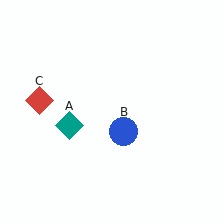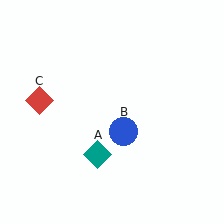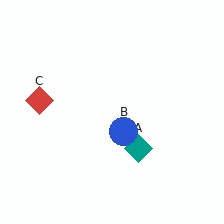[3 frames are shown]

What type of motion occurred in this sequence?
The teal diamond (object A) rotated counterclockwise around the center of the scene.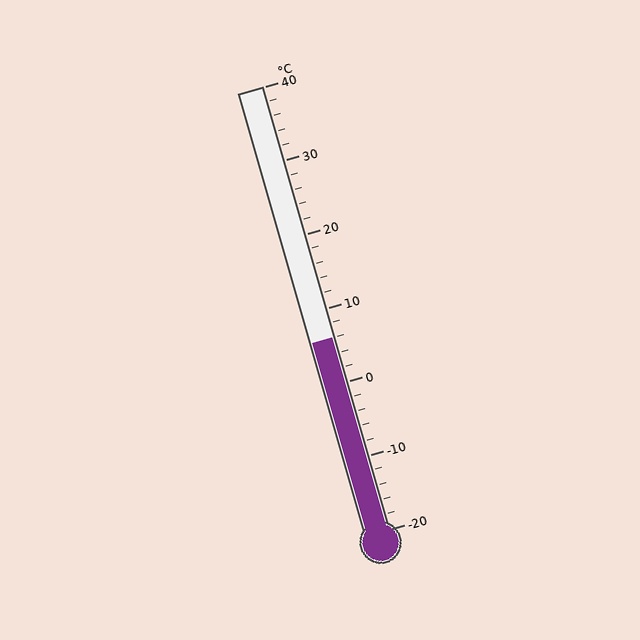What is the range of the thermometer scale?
The thermometer scale ranges from -20°C to 40°C.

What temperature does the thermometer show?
The thermometer shows approximately 6°C.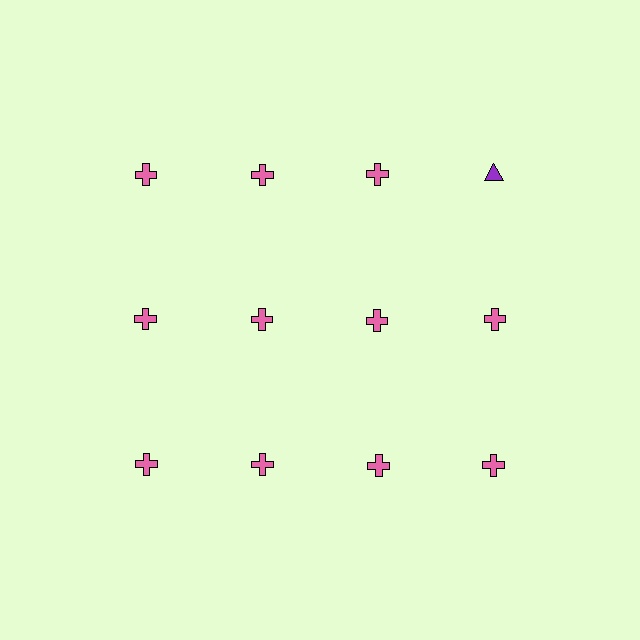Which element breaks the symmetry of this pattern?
The purple triangle in the top row, second from right column breaks the symmetry. All other shapes are pink crosses.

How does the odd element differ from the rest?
It differs in both color (purple instead of pink) and shape (triangle instead of cross).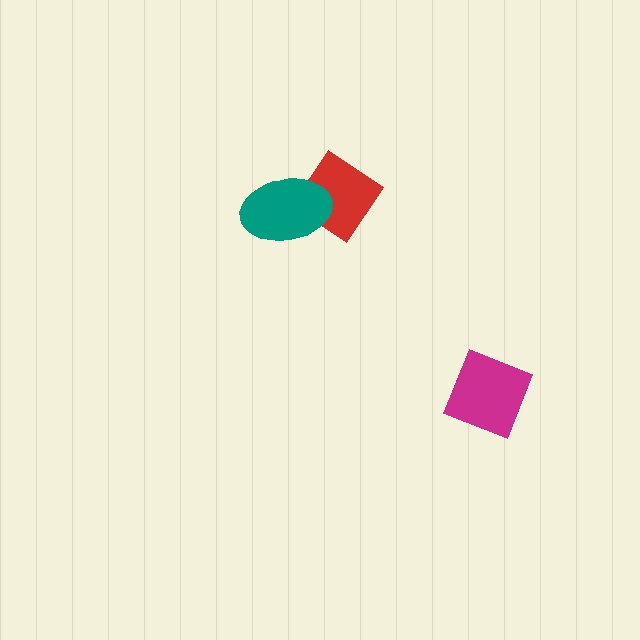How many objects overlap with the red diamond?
1 object overlaps with the red diamond.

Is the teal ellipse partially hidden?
No, no other shape covers it.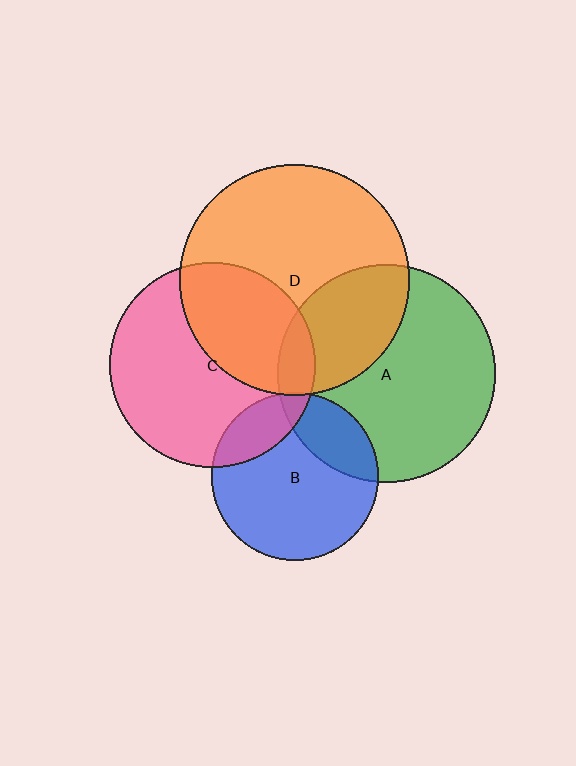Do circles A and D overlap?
Yes.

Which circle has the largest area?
Circle D (orange).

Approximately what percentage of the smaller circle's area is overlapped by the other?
Approximately 30%.